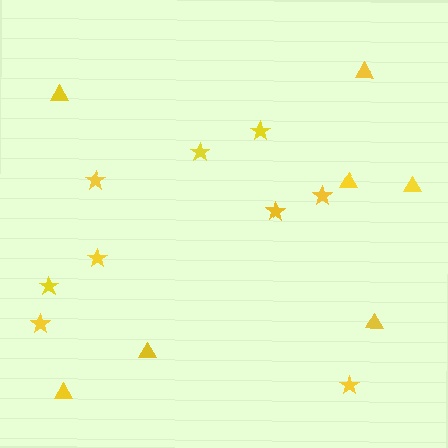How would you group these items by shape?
There are 2 groups: one group of triangles (7) and one group of stars (9).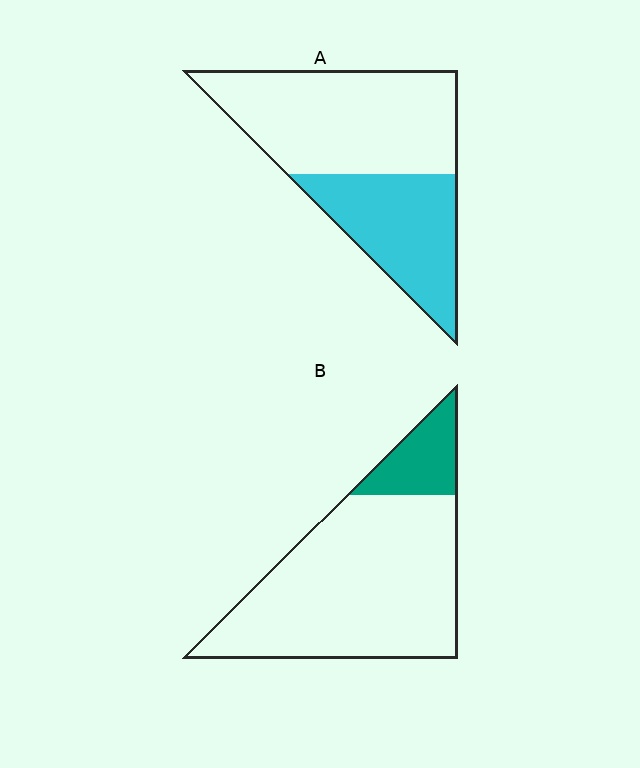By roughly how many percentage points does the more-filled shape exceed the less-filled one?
By roughly 25 percentage points (A over B).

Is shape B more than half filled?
No.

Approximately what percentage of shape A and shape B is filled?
A is approximately 40% and B is approximately 15%.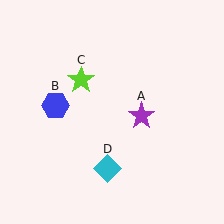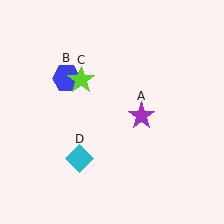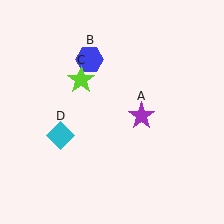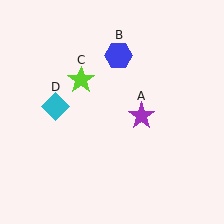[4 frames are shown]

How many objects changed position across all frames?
2 objects changed position: blue hexagon (object B), cyan diamond (object D).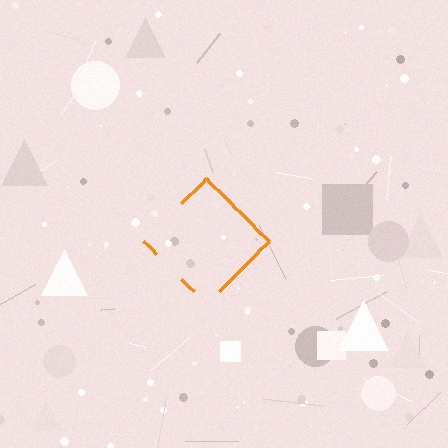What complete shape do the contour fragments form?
The contour fragments form a diamond.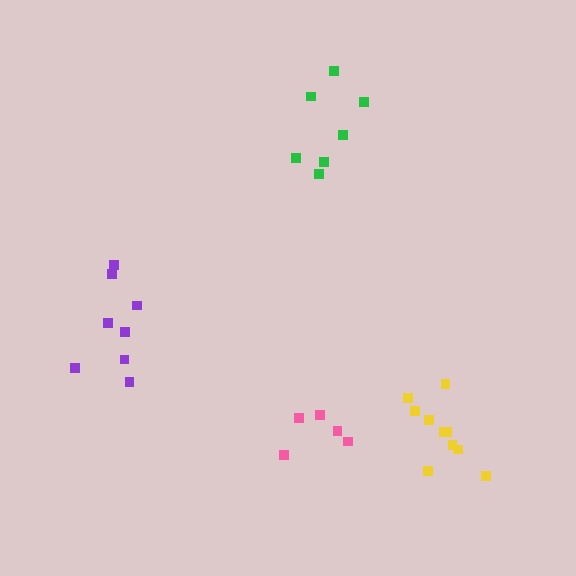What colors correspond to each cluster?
The clusters are colored: green, pink, purple, yellow.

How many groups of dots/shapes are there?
There are 4 groups.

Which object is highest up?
The green cluster is topmost.